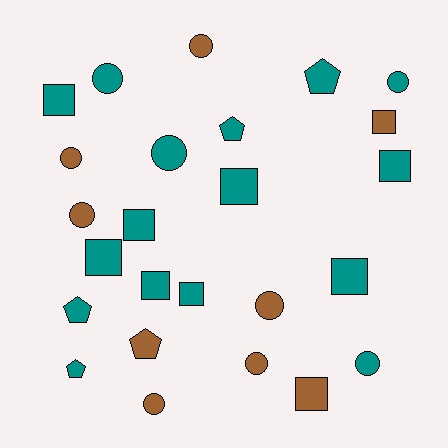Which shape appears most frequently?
Circle, with 10 objects.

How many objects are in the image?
There are 25 objects.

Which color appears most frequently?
Teal, with 16 objects.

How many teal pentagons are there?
There are 4 teal pentagons.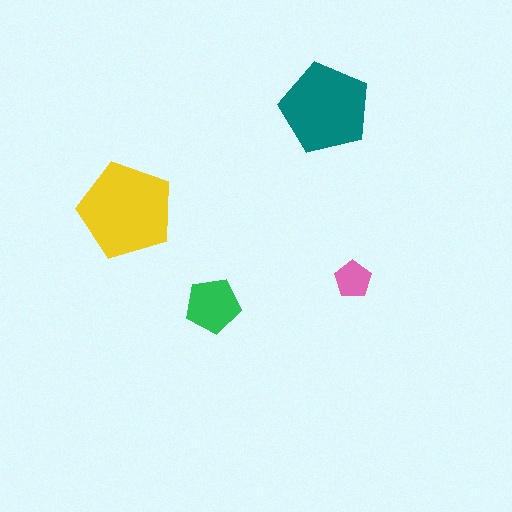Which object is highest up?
The teal pentagon is topmost.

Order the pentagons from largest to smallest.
the yellow one, the teal one, the green one, the pink one.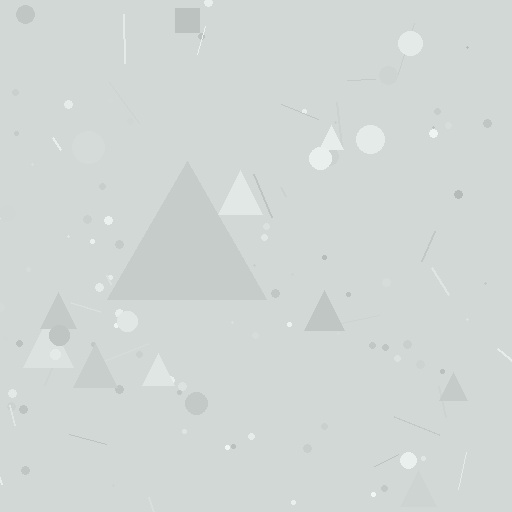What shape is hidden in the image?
A triangle is hidden in the image.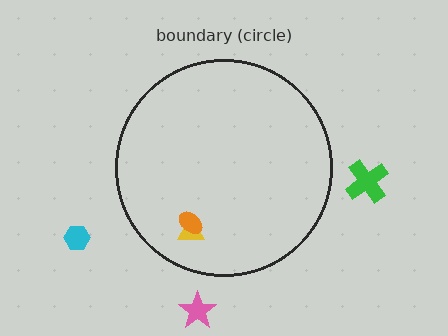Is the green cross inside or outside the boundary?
Outside.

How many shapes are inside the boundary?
2 inside, 3 outside.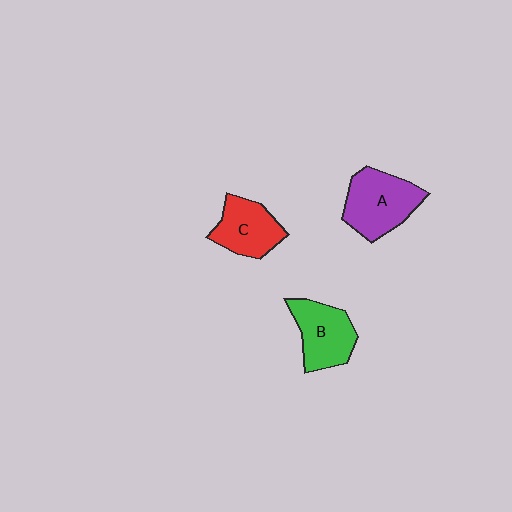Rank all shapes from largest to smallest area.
From largest to smallest: A (purple), B (green), C (red).